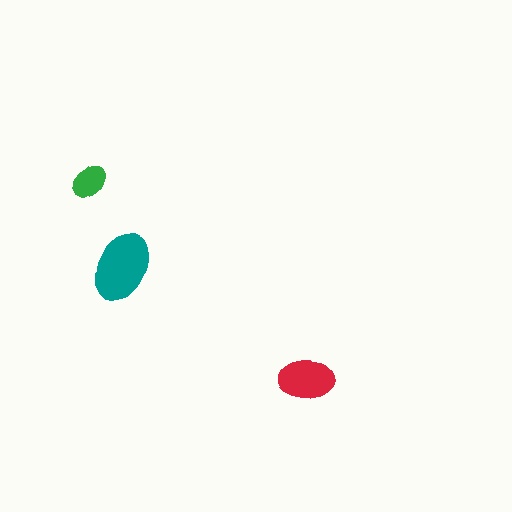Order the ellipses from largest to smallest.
the teal one, the red one, the green one.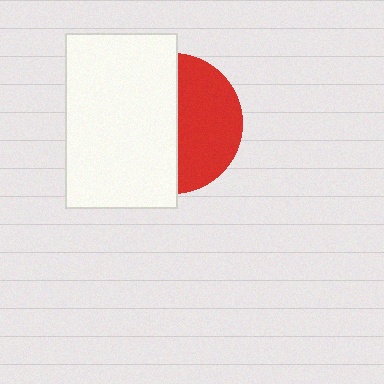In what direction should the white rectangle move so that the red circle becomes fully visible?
The white rectangle should move left. That is the shortest direction to clear the overlap and leave the red circle fully visible.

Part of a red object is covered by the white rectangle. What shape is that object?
It is a circle.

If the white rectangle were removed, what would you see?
You would see the complete red circle.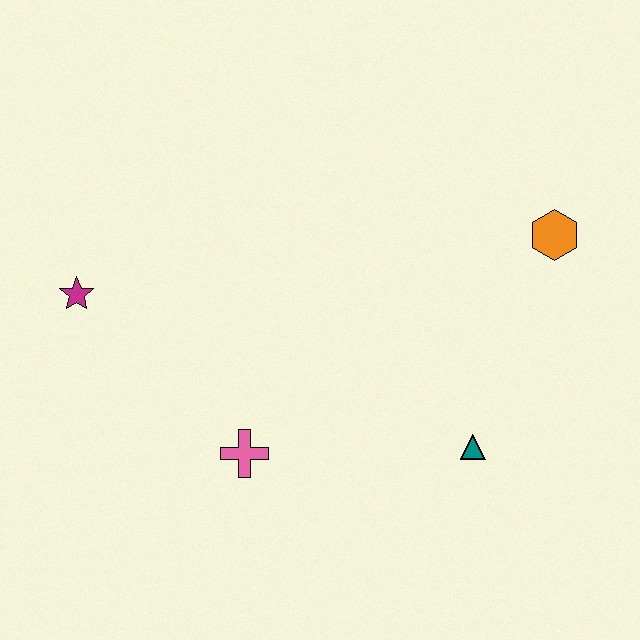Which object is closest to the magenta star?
The pink cross is closest to the magenta star.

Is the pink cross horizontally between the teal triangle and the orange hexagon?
No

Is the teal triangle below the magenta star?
Yes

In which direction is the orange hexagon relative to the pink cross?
The orange hexagon is to the right of the pink cross.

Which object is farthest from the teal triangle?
The magenta star is farthest from the teal triangle.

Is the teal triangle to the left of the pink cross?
No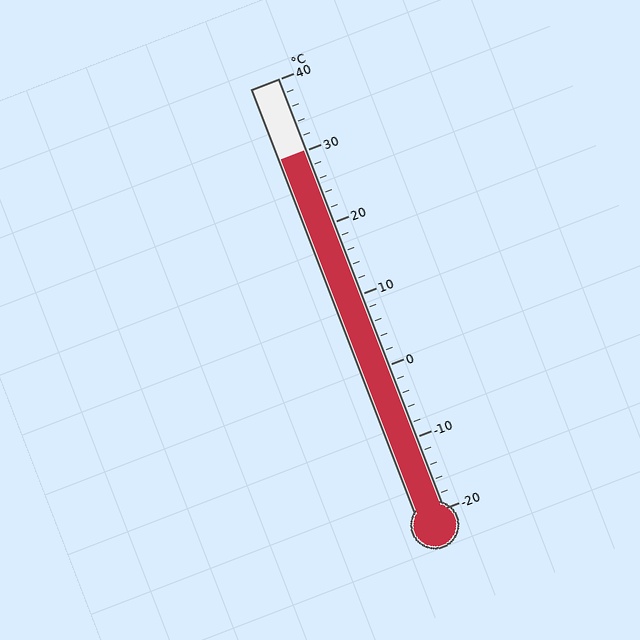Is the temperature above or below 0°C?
The temperature is above 0°C.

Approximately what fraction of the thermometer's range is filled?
The thermometer is filled to approximately 85% of its range.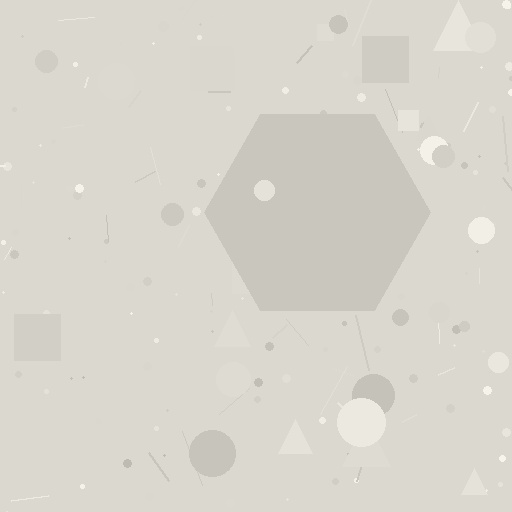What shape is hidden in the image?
A hexagon is hidden in the image.